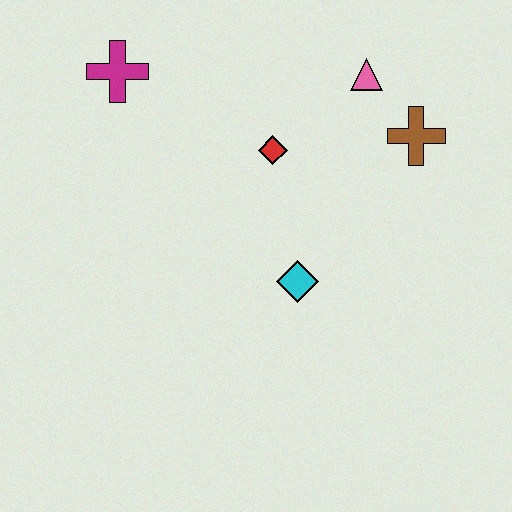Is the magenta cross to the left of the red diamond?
Yes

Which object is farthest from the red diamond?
The magenta cross is farthest from the red diamond.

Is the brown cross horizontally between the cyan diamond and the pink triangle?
No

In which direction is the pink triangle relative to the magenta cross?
The pink triangle is to the right of the magenta cross.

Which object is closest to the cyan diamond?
The red diamond is closest to the cyan diamond.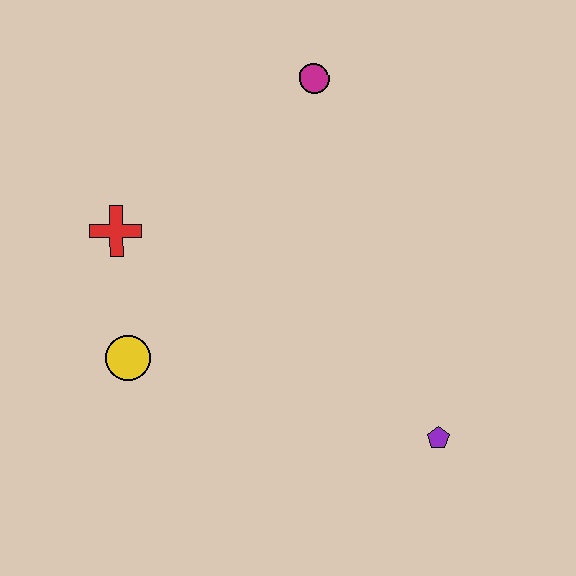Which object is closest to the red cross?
The yellow circle is closest to the red cross.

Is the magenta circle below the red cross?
No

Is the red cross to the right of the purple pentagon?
No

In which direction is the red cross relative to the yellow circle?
The red cross is above the yellow circle.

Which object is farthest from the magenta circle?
The purple pentagon is farthest from the magenta circle.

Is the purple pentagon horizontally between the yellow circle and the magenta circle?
No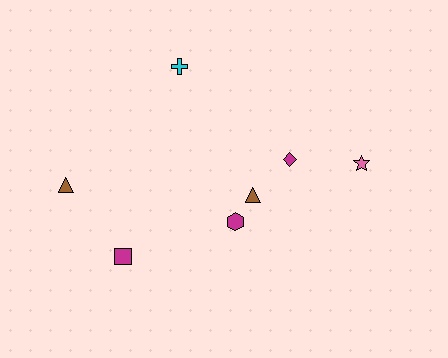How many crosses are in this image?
There is 1 cross.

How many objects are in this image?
There are 7 objects.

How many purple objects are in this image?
There are no purple objects.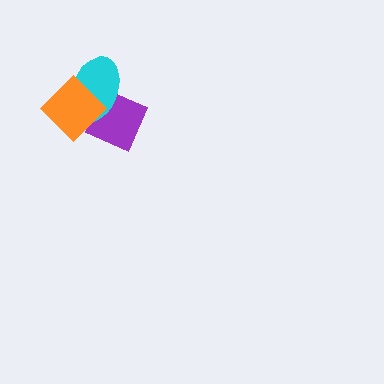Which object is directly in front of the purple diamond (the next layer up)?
The cyan ellipse is directly in front of the purple diamond.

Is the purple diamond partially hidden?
Yes, it is partially covered by another shape.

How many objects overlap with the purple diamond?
2 objects overlap with the purple diamond.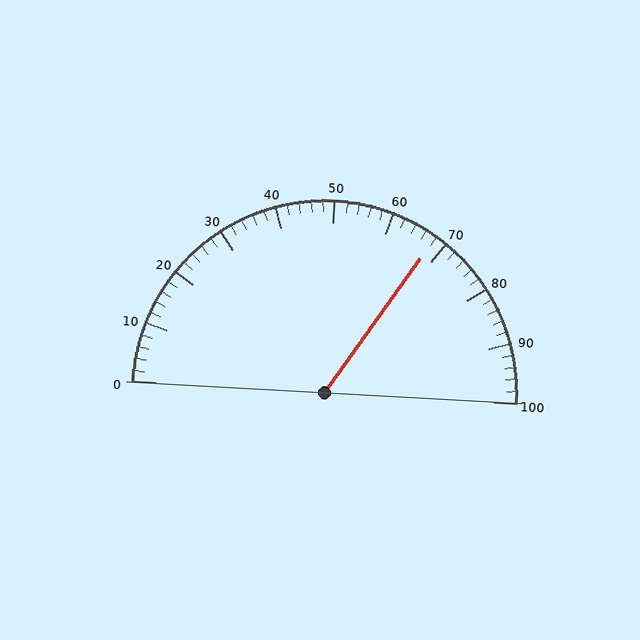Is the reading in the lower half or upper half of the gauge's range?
The reading is in the upper half of the range (0 to 100).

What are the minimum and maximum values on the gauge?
The gauge ranges from 0 to 100.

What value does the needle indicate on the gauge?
The needle indicates approximately 68.